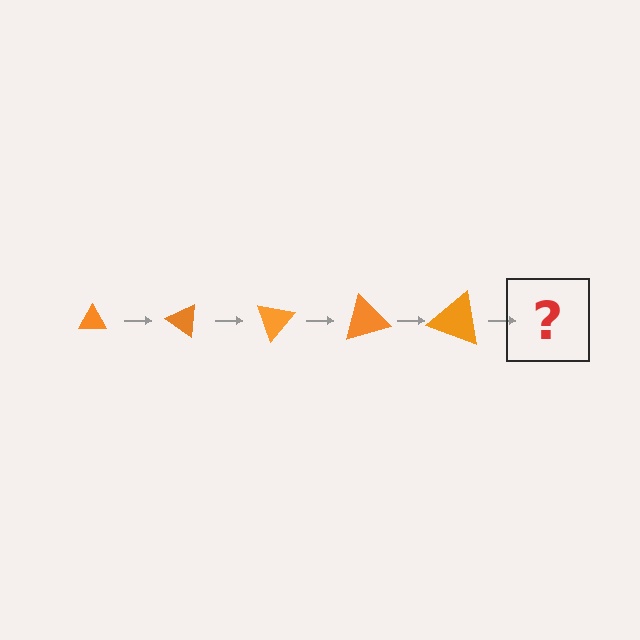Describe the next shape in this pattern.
It should be a triangle, larger than the previous one and rotated 175 degrees from the start.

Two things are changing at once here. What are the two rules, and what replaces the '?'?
The two rules are that the triangle grows larger each step and it rotates 35 degrees each step. The '?' should be a triangle, larger than the previous one and rotated 175 degrees from the start.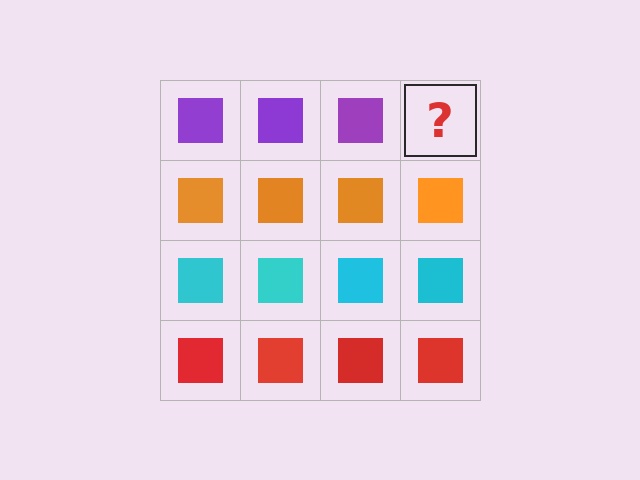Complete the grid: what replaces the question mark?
The question mark should be replaced with a purple square.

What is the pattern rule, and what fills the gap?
The rule is that each row has a consistent color. The gap should be filled with a purple square.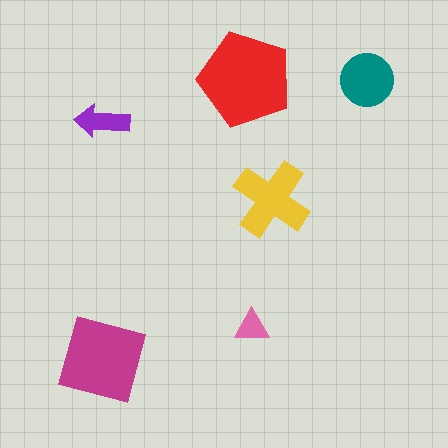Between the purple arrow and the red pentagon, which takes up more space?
The red pentagon.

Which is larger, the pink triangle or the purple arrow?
The purple arrow.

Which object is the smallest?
The pink triangle.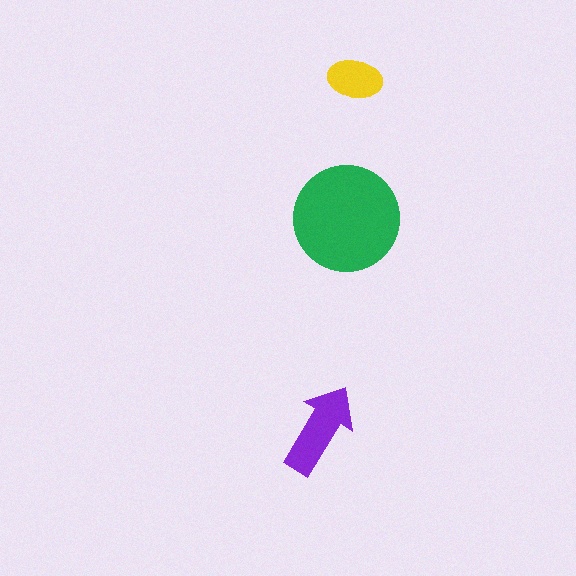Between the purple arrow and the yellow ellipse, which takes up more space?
The purple arrow.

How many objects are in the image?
There are 3 objects in the image.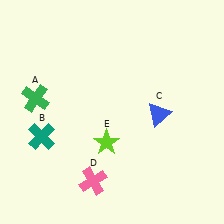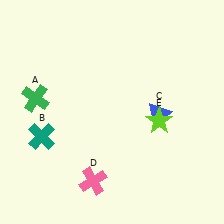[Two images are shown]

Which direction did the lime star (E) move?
The lime star (E) moved right.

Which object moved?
The lime star (E) moved right.